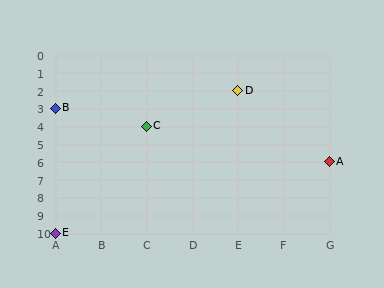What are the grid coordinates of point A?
Point A is at grid coordinates (G, 6).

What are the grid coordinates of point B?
Point B is at grid coordinates (A, 3).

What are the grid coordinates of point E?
Point E is at grid coordinates (A, 10).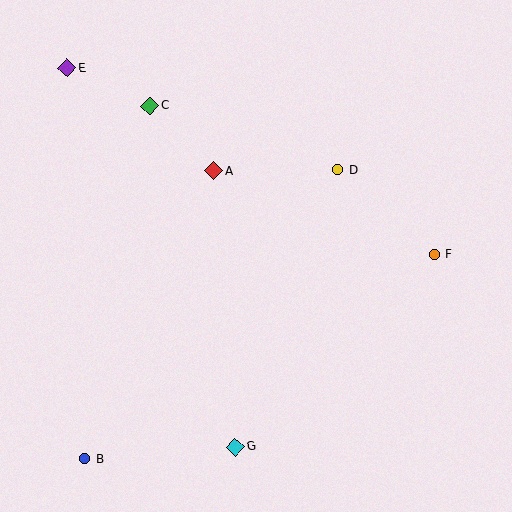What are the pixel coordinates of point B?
Point B is at (85, 459).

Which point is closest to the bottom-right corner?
Point F is closest to the bottom-right corner.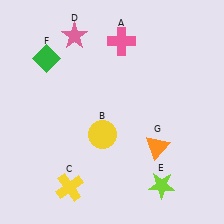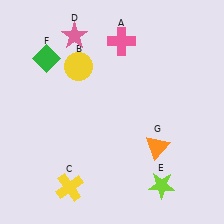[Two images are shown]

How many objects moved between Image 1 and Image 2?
1 object moved between the two images.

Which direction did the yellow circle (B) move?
The yellow circle (B) moved up.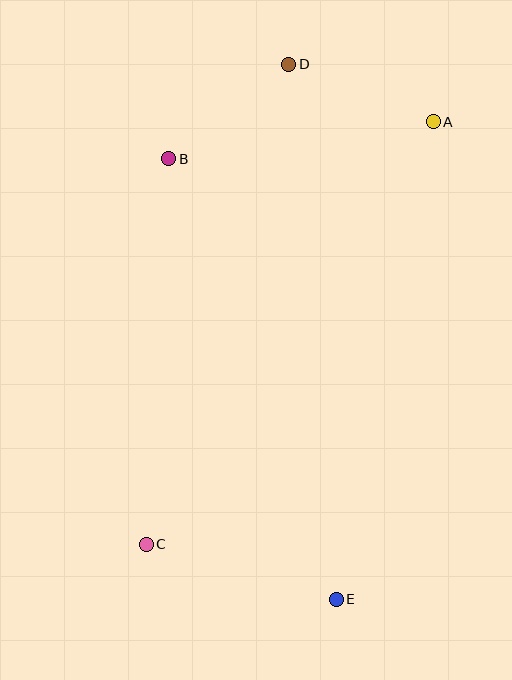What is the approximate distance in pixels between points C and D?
The distance between C and D is approximately 501 pixels.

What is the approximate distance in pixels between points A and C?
The distance between A and C is approximately 511 pixels.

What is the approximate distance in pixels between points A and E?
The distance between A and E is approximately 487 pixels.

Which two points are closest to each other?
Points B and D are closest to each other.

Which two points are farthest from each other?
Points D and E are farthest from each other.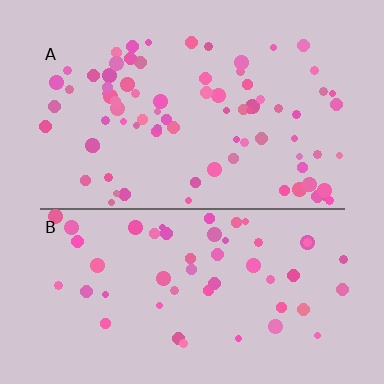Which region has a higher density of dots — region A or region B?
A (the top).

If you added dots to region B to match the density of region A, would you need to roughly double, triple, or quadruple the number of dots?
Approximately double.